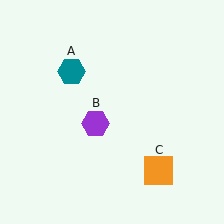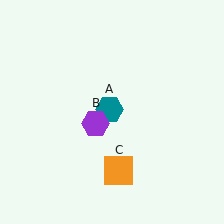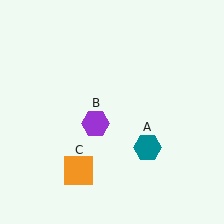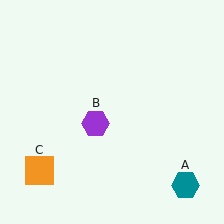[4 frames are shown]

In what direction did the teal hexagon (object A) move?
The teal hexagon (object A) moved down and to the right.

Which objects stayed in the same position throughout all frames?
Purple hexagon (object B) remained stationary.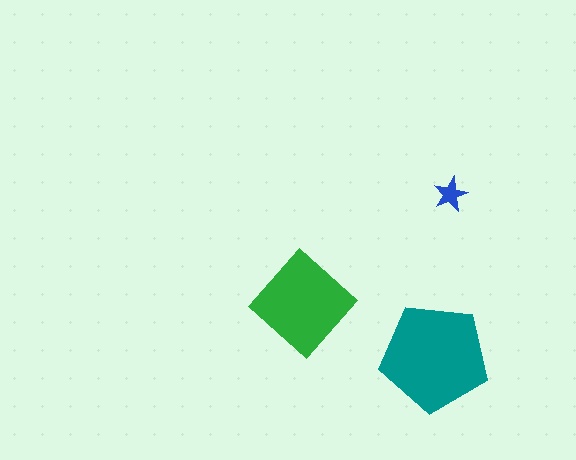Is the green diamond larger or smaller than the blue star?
Larger.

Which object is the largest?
The teal pentagon.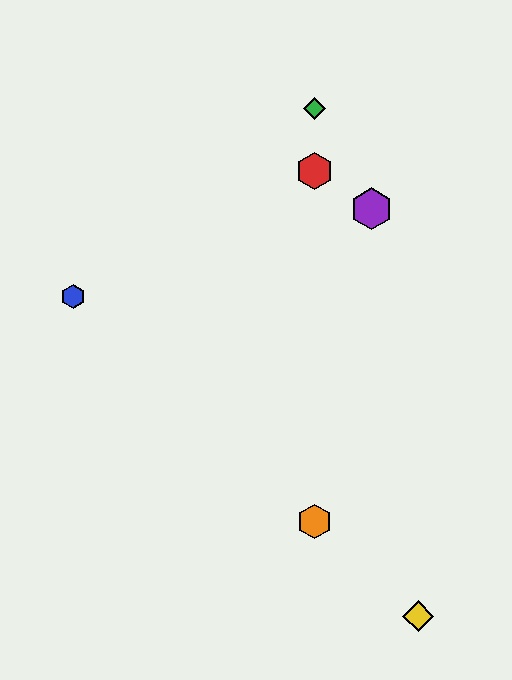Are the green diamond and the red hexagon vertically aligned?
Yes, both are at x≈314.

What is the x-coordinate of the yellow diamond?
The yellow diamond is at x≈418.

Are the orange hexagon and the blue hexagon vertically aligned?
No, the orange hexagon is at x≈314 and the blue hexagon is at x≈73.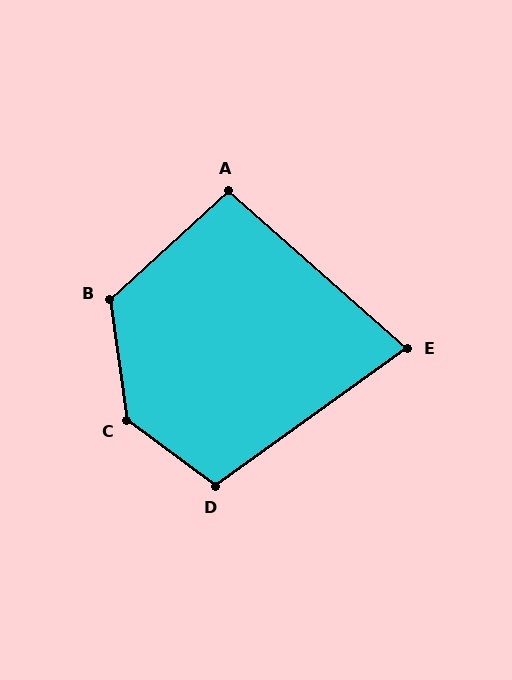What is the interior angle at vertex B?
Approximately 124 degrees (obtuse).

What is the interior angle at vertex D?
Approximately 107 degrees (obtuse).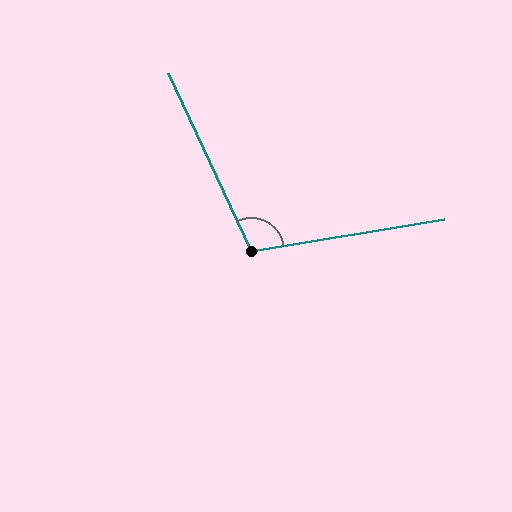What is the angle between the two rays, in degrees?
Approximately 106 degrees.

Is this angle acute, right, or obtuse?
It is obtuse.